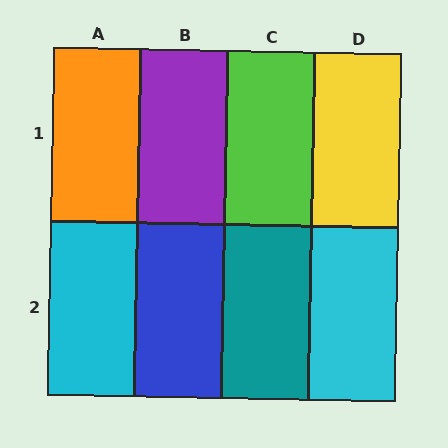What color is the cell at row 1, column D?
Yellow.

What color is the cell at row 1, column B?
Purple.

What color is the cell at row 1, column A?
Orange.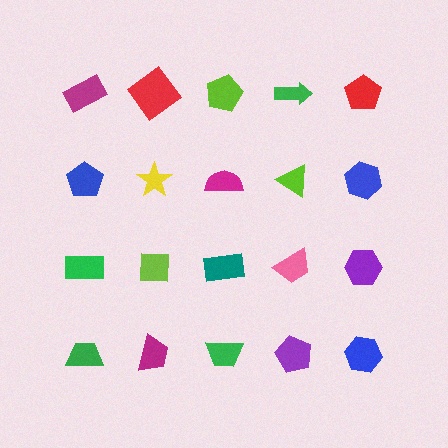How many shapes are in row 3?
5 shapes.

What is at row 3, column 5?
A purple hexagon.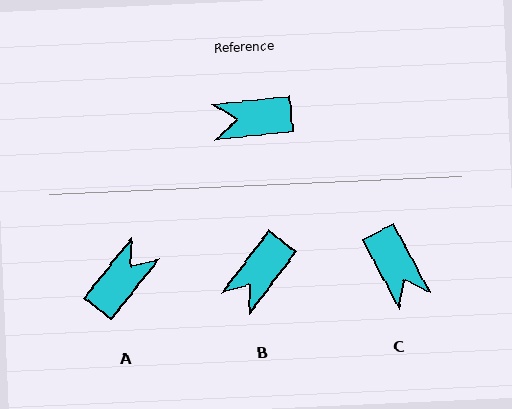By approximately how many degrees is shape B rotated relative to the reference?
Approximately 46 degrees counter-clockwise.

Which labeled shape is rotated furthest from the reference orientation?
A, about 134 degrees away.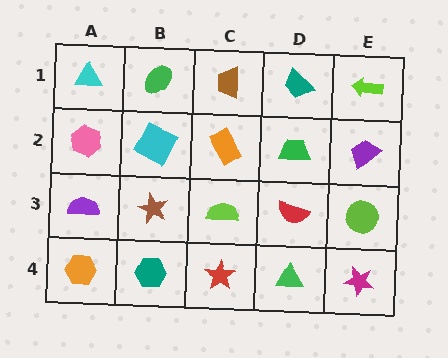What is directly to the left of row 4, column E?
A green triangle.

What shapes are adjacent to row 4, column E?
A lime circle (row 3, column E), a green triangle (row 4, column D).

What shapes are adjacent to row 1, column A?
A pink hexagon (row 2, column A), a green ellipse (row 1, column B).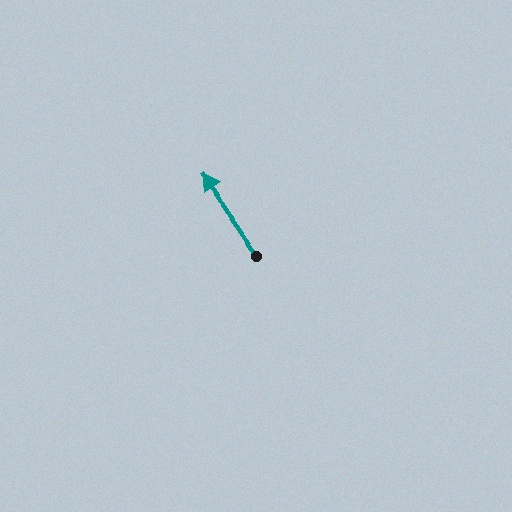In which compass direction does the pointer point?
Northwest.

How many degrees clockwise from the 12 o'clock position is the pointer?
Approximately 325 degrees.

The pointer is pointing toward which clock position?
Roughly 11 o'clock.